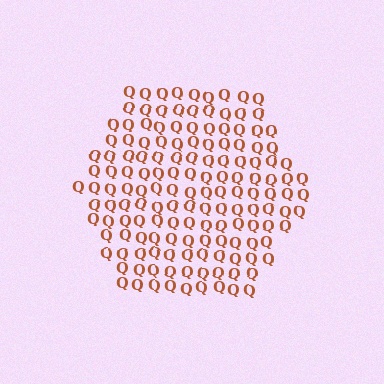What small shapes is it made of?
It is made of small letter Q's.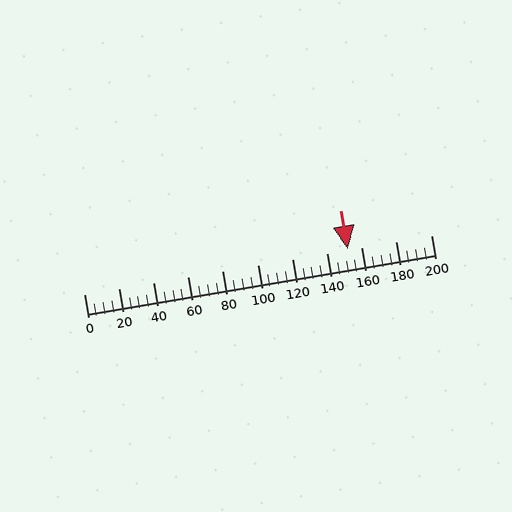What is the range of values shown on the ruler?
The ruler shows values from 0 to 200.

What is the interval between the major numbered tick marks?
The major tick marks are spaced 20 units apart.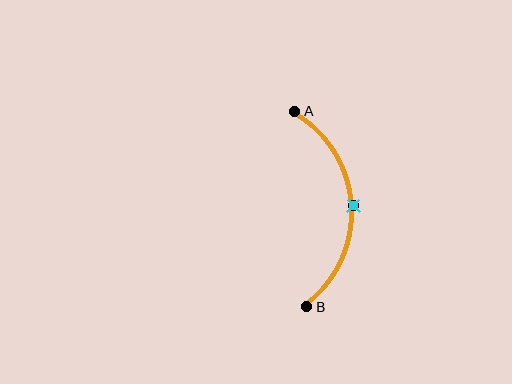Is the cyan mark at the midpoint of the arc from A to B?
Yes. The cyan mark lies on the arc at equal arc-length from both A and B — it is the arc midpoint.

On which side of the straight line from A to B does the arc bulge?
The arc bulges to the right of the straight line connecting A and B.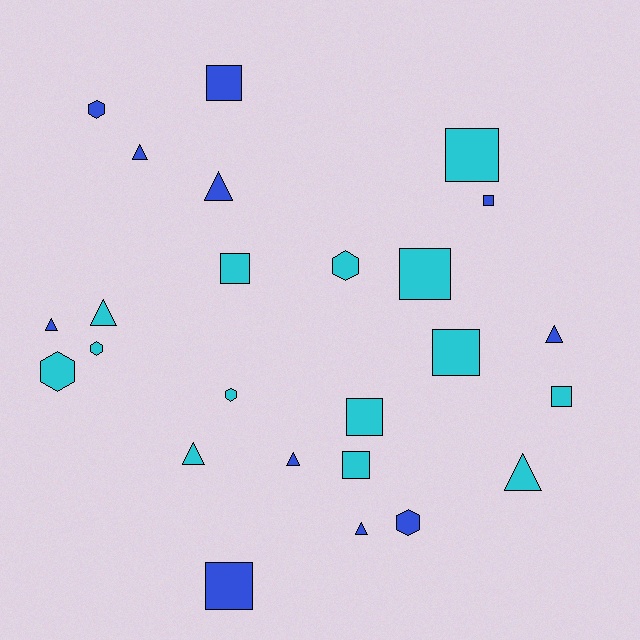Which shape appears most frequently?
Square, with 10 objects.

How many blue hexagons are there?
There are 2 blue hexagons.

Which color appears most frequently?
Cyan, with 14 objects.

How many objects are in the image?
There are 25 objects.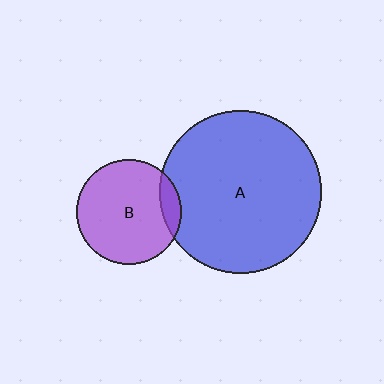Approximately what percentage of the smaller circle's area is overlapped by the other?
Approximately 10%.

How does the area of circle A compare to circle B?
Approximately 2.4 times.